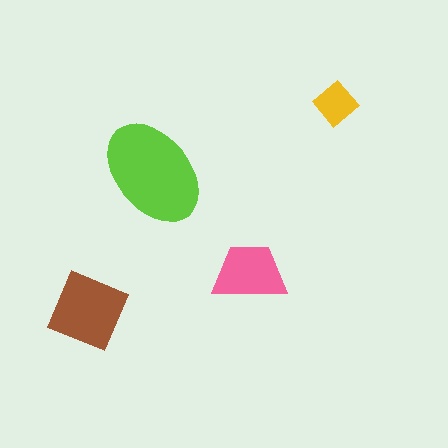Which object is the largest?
The lime ellipse.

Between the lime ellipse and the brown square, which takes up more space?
The lime ellipse.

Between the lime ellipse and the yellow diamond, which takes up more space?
The lime ellipse.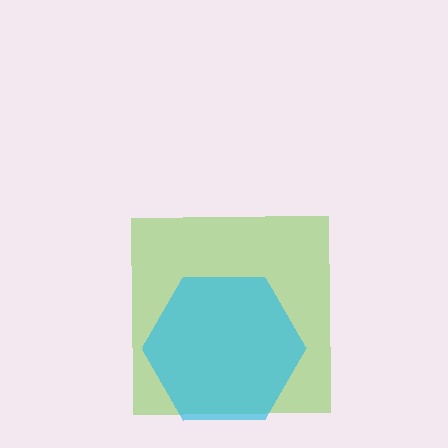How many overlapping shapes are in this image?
There are 2 overlapping shapes in the image.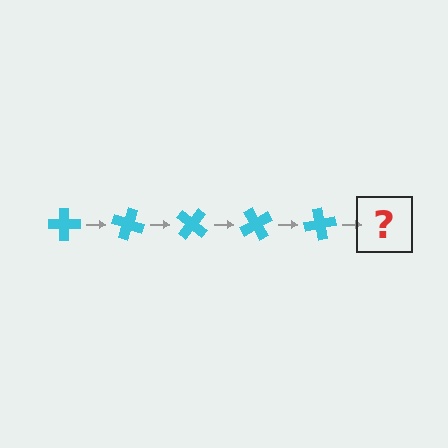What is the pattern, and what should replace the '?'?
The pattern is that the cross rotates 20 degrees each step. The '?' should be a cyan cross rotated 100 degrees.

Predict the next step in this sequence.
The next step is a cyan cross rotated 100 degrees.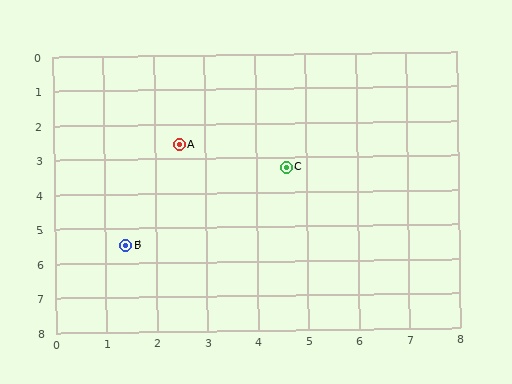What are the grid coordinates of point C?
Point C is at approximately (4.6, 3.3).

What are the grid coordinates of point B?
Point B is at approximately (1.4, 5.5).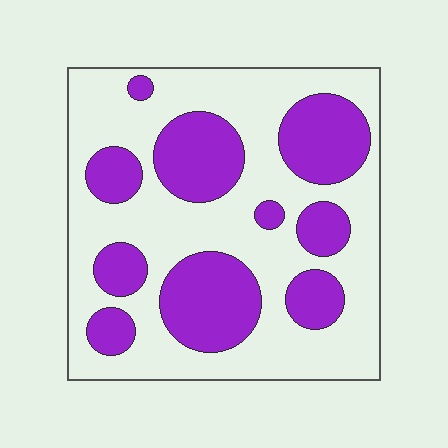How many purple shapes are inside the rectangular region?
10.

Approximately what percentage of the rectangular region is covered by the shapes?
Approximately 35%.